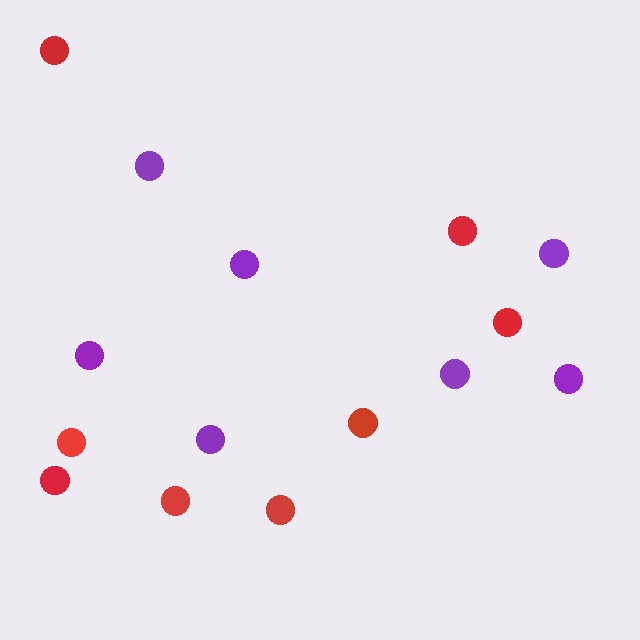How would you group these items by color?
There are 2 groups: one group of purple circles (7) and one group of red circles (8).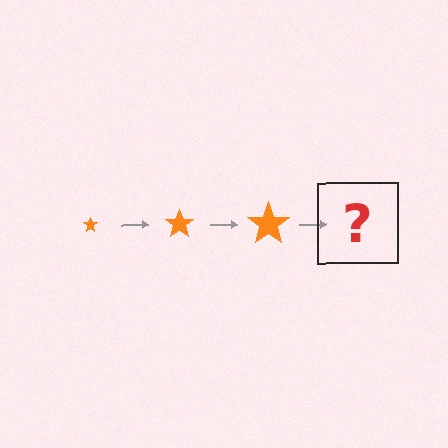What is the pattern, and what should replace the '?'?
The pattern is that the star gets progressively larger each step. The '?' should be an orange star, larger than the previous one.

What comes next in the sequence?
The next element should be an orange star, larger than the previous one.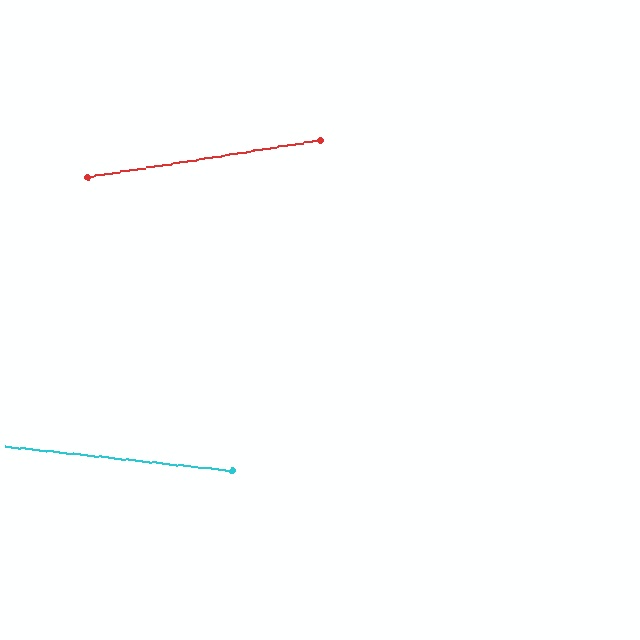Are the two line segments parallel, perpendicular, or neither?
Neither parallel nor perpendicular — they differ by about 15°.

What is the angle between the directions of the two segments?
Approximately 15 degrees.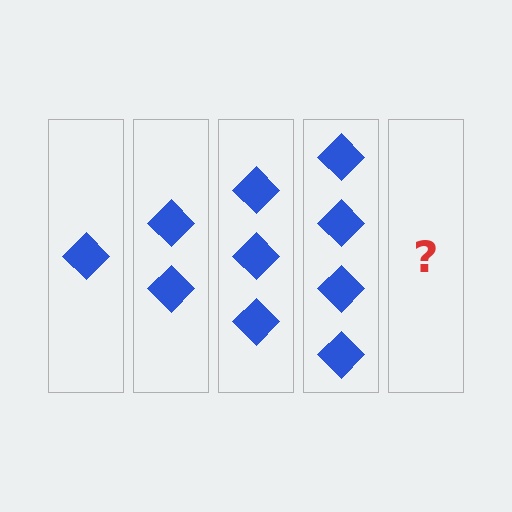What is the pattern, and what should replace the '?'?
The pattern is that each step adds one more diamond. The '?' should be 5 diamonds.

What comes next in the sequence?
The next element should be 5 diamonds.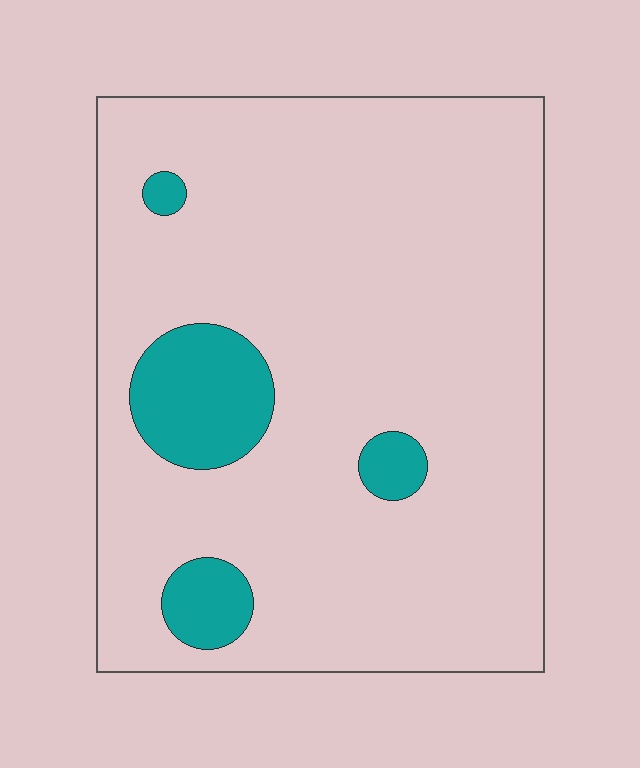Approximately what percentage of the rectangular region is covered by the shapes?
Approximately 10%.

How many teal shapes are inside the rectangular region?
4.